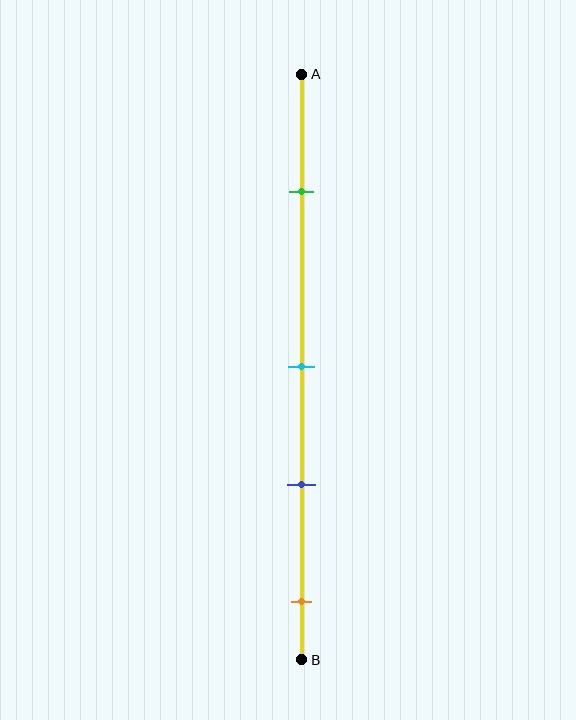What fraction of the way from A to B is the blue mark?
The blue mark is approximately 70% (0.7) of the way from A to B.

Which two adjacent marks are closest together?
The cyan and blue marks are the closest adjacent pair.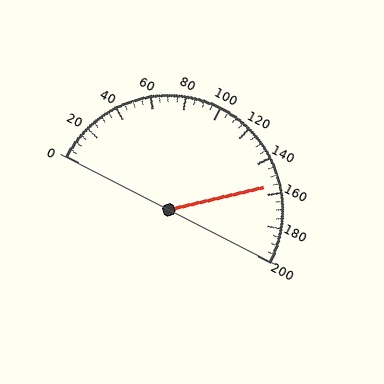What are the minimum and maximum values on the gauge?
The gauge ranges from 0 to 200.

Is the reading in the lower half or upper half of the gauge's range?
The reading is in the upper half of the range (0 to 200).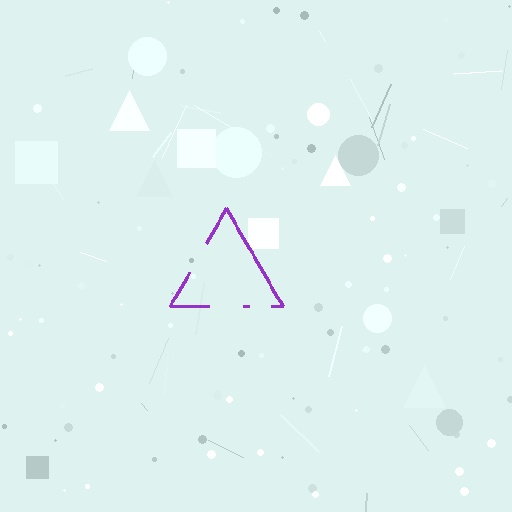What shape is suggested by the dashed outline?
The dashed outline suggests a triangle.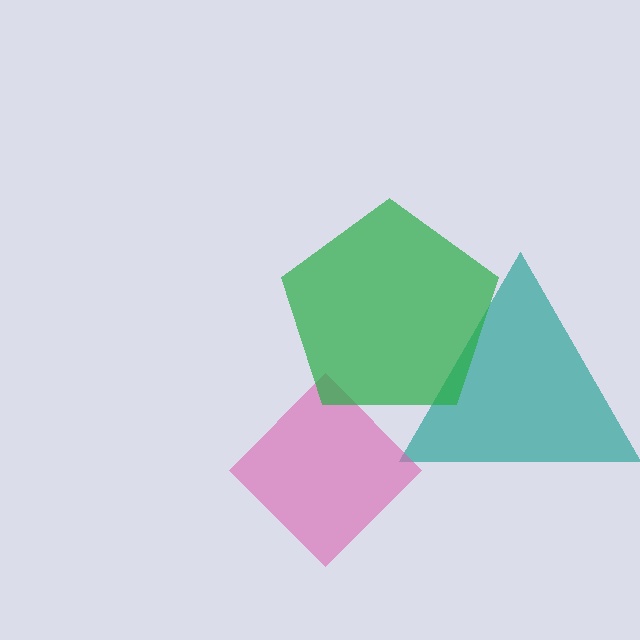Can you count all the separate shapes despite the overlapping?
Yes, there are 3 separate shapes.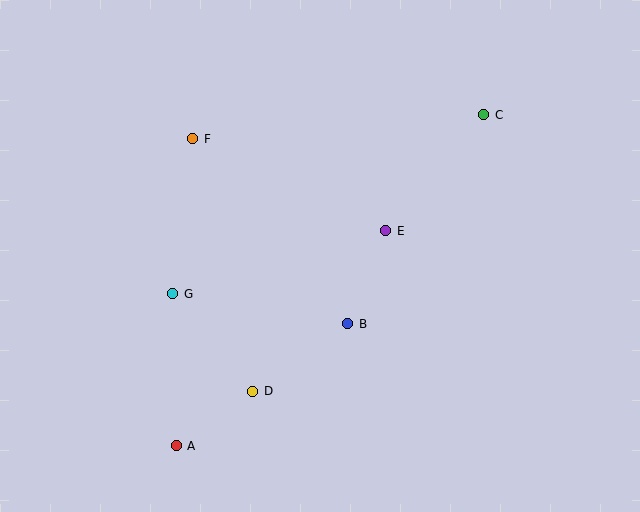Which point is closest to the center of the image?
Point E at (386, 231) is closest to the center.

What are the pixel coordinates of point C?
Point C is at (484, 115).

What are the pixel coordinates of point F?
Point F is at (193, 139).